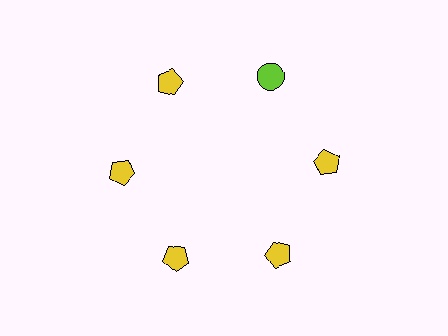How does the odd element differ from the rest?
It differs in both color (lime instead of yellow) and shape (circle instead of pentagon).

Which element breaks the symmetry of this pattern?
The lime circle at roughly the 1 o'clock position breaks the symmetry. All other shapes are yellow pentagons.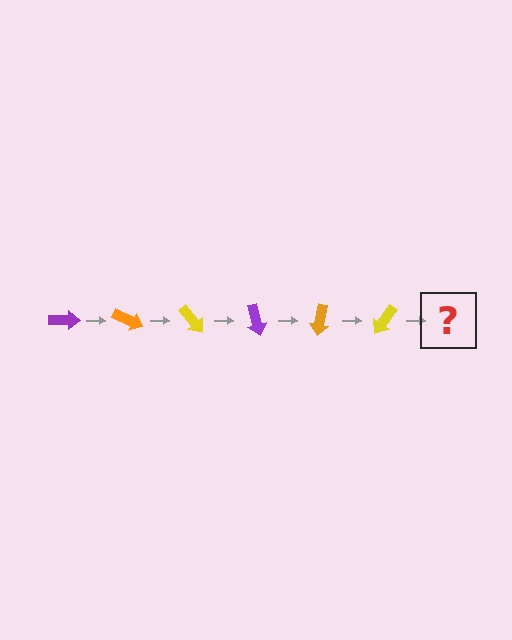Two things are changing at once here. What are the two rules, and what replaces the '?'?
The two rules are that it rotates 25 degrees each step and the color cycles through purple, orange, and yellow. The '?' should be a purple arrow, rotated 150 degrees from the start.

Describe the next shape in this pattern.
It should be a purple arrow, rotated 150 degrees from the start.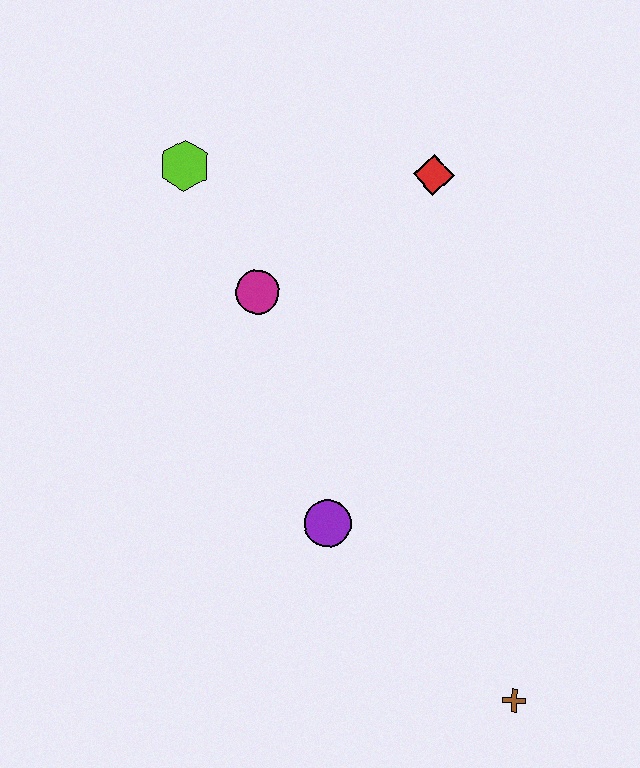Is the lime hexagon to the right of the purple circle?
No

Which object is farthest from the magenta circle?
The brown cross is farthest from the magenta circle.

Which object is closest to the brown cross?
The purple circle is closest to the brown cross.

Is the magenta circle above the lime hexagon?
No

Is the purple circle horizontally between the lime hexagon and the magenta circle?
No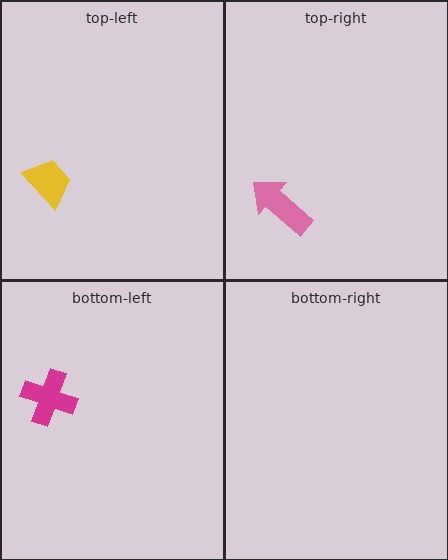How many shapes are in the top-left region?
1.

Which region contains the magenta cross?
The bottom-left region.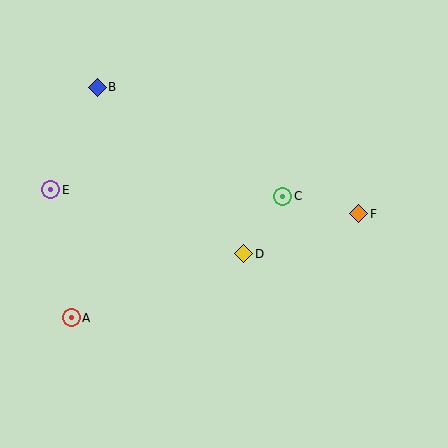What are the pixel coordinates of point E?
Point E is at (51, 190).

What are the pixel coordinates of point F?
Point F is at (359, 214).